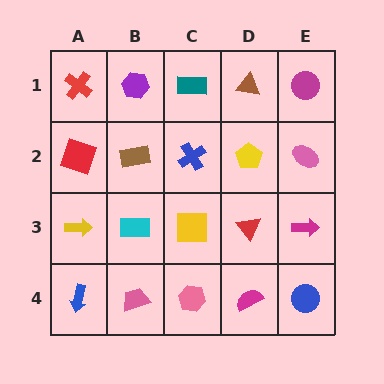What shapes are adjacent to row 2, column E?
A magenta circle (row 1, column E), a magenta arrow (row 3, column E), a yellow pentagon (row 2, column D).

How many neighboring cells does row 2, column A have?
3.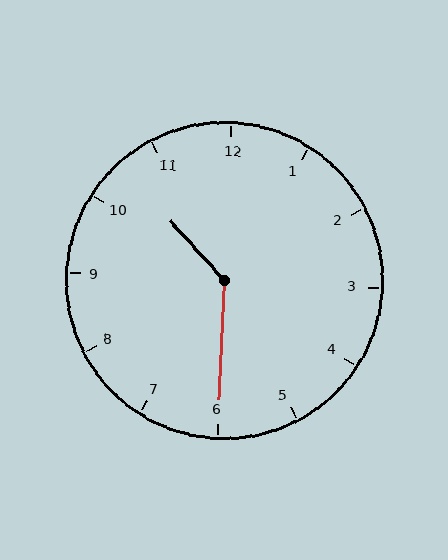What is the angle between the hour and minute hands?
Approximately 135 degrees.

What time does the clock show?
10:30.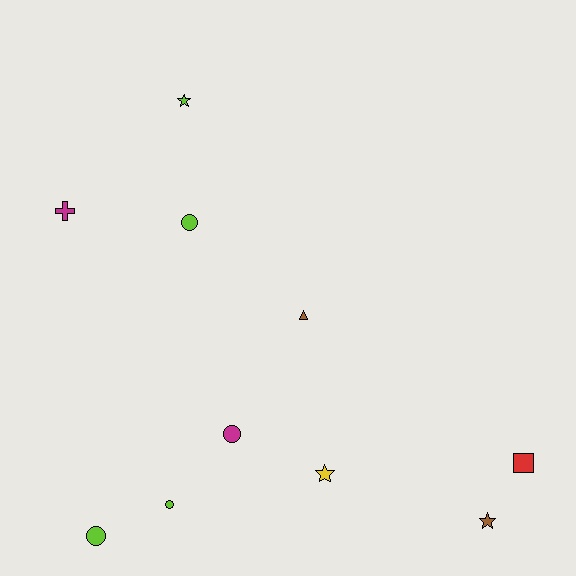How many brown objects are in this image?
There are 2 brown objects.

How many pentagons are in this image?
There are no pentagons.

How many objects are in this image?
There are 10 objects.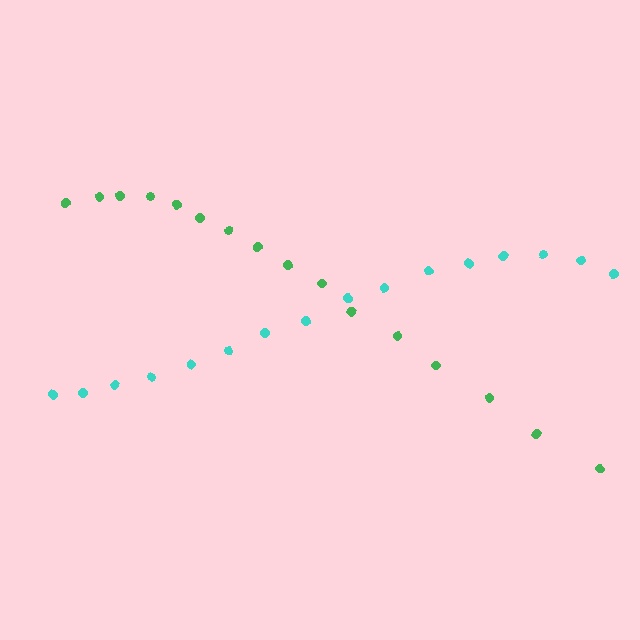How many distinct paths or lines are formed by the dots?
There are 2 distinct paths.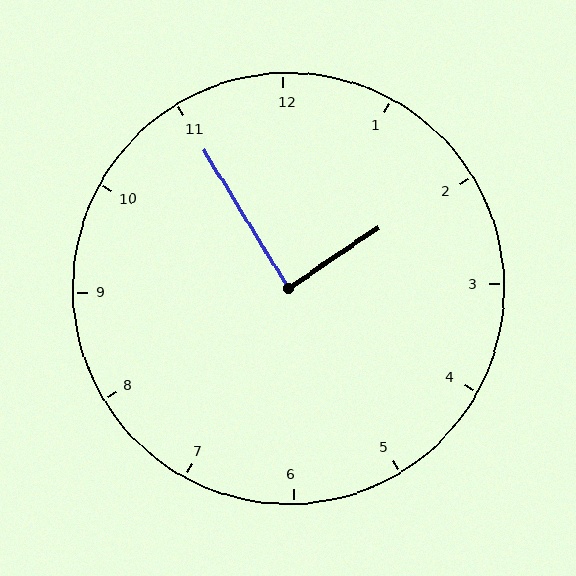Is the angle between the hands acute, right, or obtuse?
It is right.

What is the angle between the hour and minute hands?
Approximately 88 degrees.